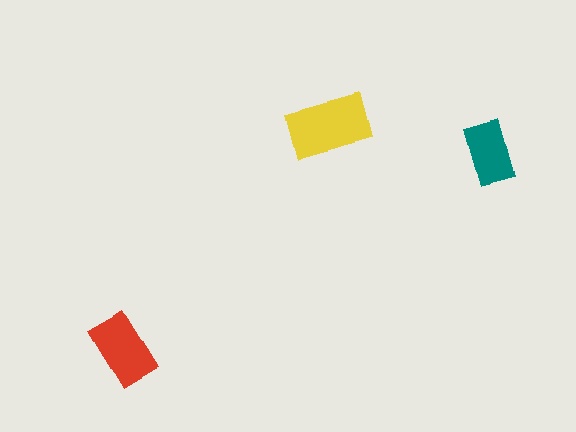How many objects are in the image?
There are 3 objects in the image.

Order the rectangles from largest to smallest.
the yellow one, the red one, the teal one.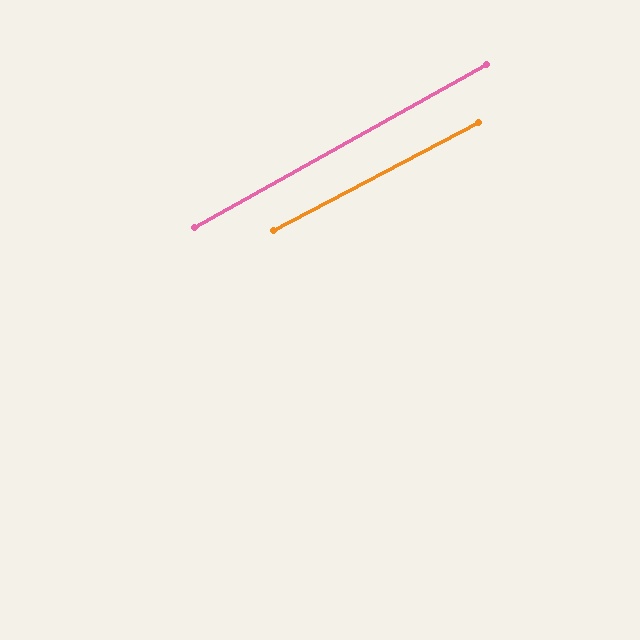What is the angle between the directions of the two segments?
Approximately 1 degree.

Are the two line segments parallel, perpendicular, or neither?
Parallel — their directions differ by only 1.4°.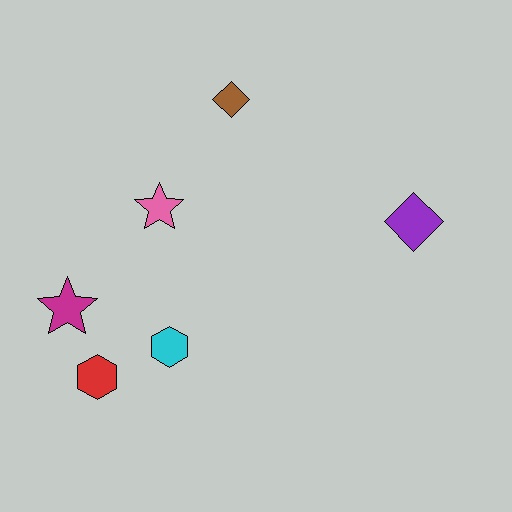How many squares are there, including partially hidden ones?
There are no squares.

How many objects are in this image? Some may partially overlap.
There are 6 objects.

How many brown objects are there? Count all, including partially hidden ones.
There is 1 brown object.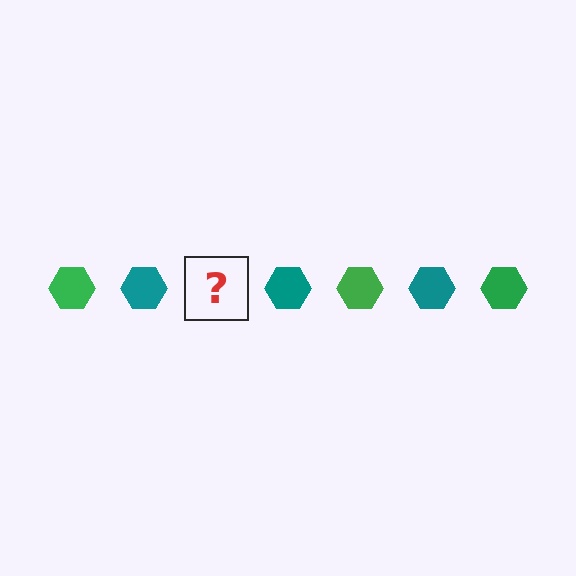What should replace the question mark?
The question mark should be replaced with a green hexagon.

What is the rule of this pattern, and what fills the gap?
The rule is that the pattern cycles through green, teal hexagons. The gap should be filled with a green hexagon.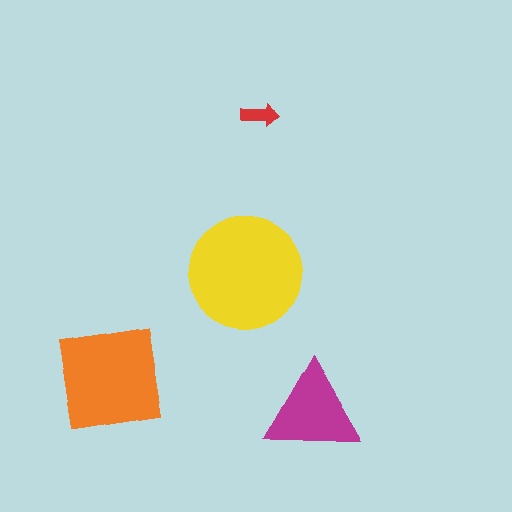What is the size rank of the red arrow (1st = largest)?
4th.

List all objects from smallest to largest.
The red arrow, the magenta triangle, the orange square, the yellow circle.